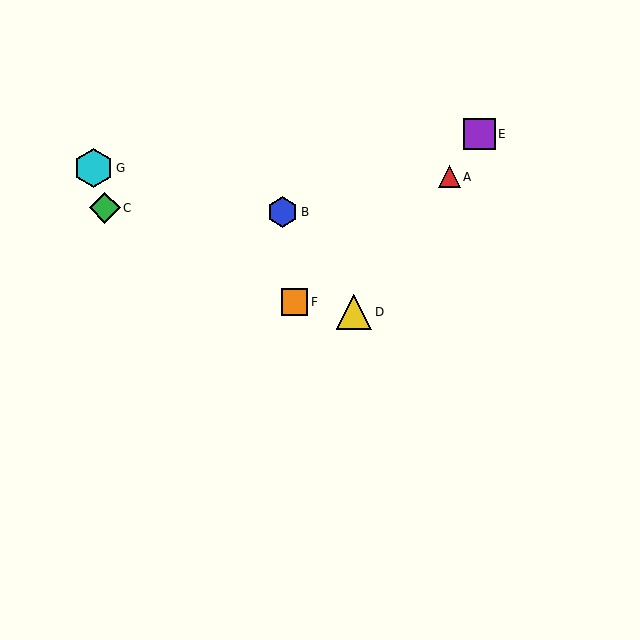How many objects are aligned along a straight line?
3 objects (A, D, E) are aligned along a straight line.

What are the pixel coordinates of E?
Object E is at (479, 134).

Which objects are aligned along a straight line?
Objects A, D, E are aligned along a straight line.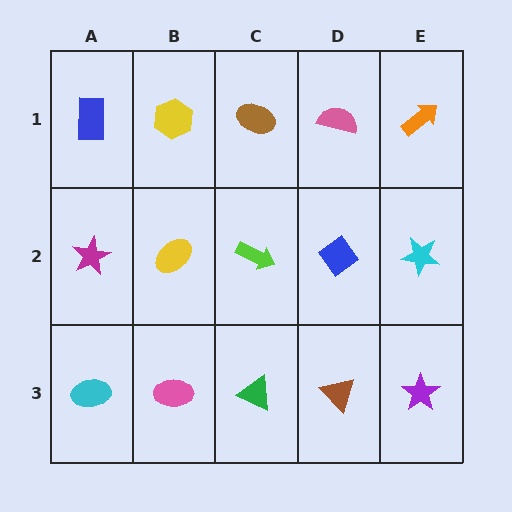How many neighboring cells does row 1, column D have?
3.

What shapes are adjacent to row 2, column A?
A blue rectangle (row 1, column A), a cyan ellipse (row 3, column A), a yellow ellipse (row 2, column B).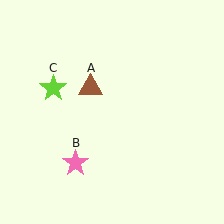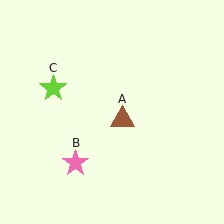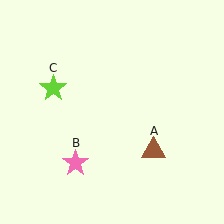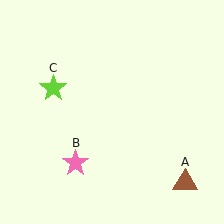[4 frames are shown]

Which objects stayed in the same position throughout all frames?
Pink star (object B) and lime star (object C) remained stationary.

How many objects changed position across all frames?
1 object changed position: brown triangle (object A).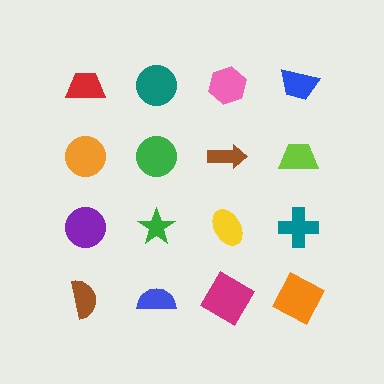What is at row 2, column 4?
A lime trapezoid.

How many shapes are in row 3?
4 shapes.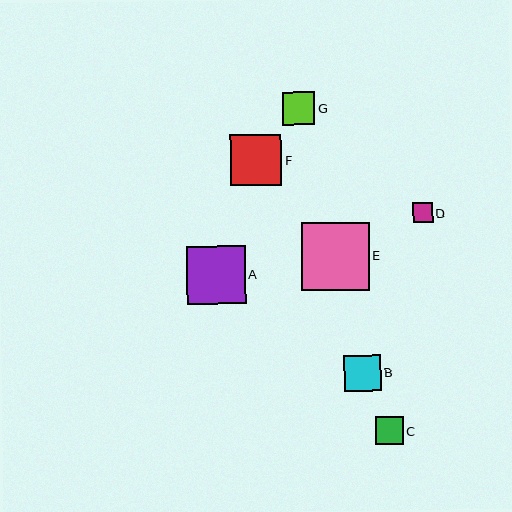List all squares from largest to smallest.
From largest to smallest: E, A, F, B, G, C, D.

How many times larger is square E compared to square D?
Square E is approximately 3.4 times the size of square D.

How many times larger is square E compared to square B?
Square E is approximately 1.9 times the size of square B.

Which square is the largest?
Square E is the largest with a size of approximately 68 pixels.